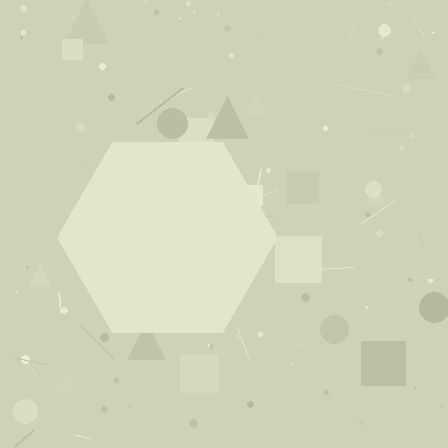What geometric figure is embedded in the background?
A hexagon is embedded in the background.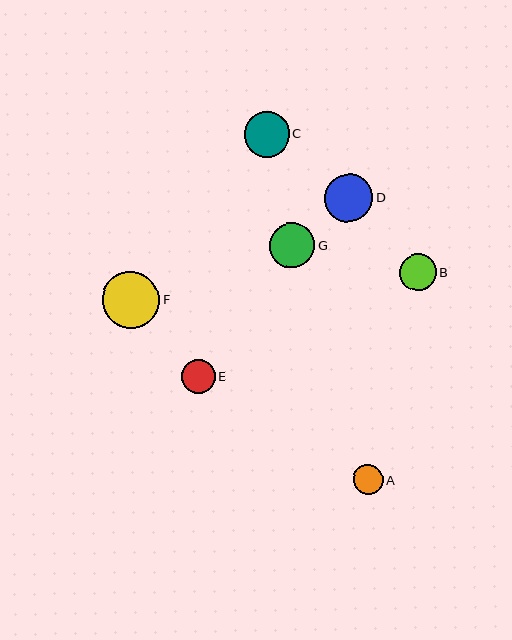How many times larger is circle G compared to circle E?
Circle G is approximately 1.3 times the size of circle E.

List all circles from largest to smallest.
From largest to smallest: F, D, C, G, B, E, A.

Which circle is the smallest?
Circle A is the smallest with a size of approximately 29 pixels.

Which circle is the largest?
Circle F is the largest with a size of approximately 58 pixels.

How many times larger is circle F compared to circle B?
Circle F is approximately 1.6 times the size of circle B.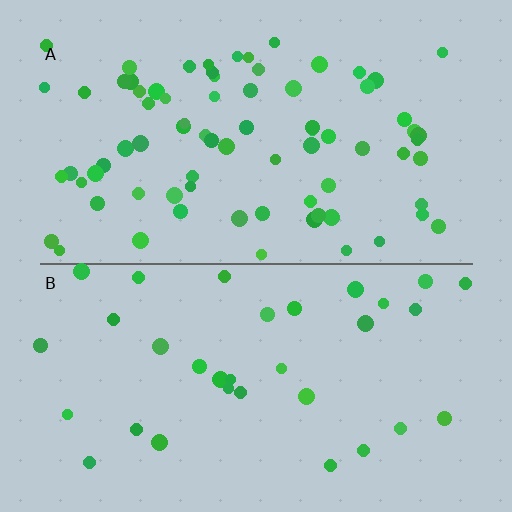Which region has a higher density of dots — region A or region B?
A (the top).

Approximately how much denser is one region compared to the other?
Approximately 2.3× — region A over region B.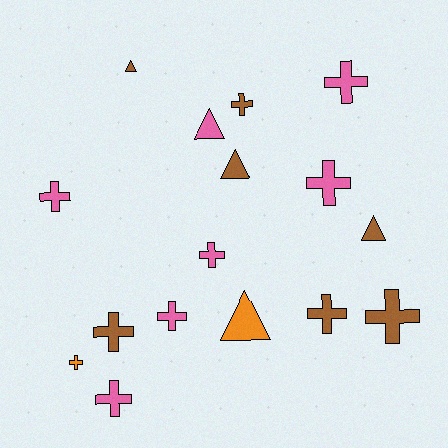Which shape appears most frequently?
Cross, with 11 objects.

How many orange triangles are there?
There is 1 orange triangle.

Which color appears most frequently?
Brown, with 7 objects.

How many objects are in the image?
There are 16 objects.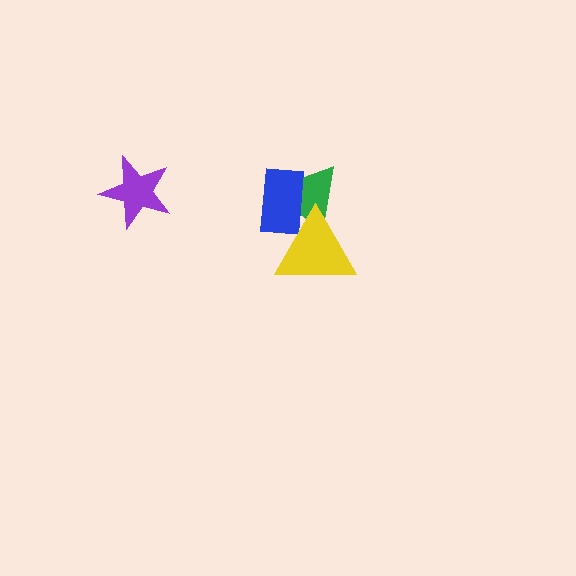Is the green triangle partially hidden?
Yes, it is partially covered by another shape.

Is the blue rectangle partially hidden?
Yes, it is partially covered by another shape.